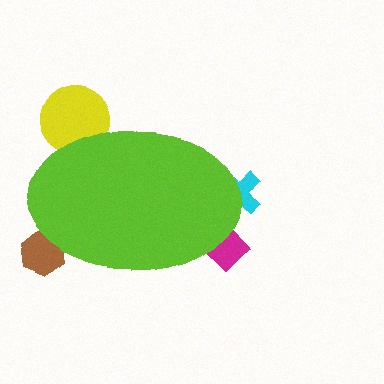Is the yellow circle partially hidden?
Yes, the yellow circle is partially hidden behind the lime ellipse.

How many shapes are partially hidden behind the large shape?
4 shapes are partially hidden.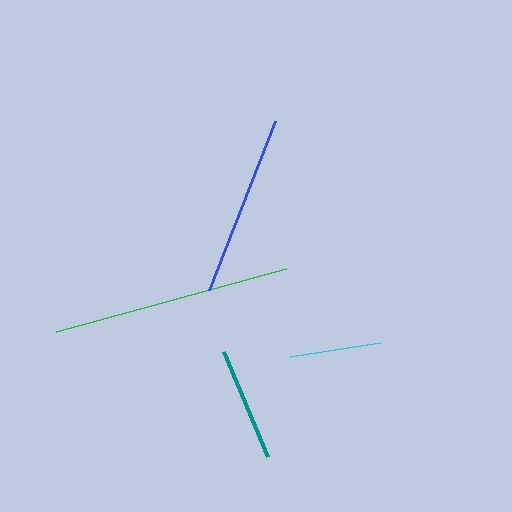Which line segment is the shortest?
The cyan line is the shortest at approximately 91 pixels.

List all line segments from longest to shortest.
From longest to shortest: green, blue, teal, cyan.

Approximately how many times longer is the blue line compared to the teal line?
The blue line is approximately 1.6 times the length of the teal line.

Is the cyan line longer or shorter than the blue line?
The blue line is longer than the cyan line.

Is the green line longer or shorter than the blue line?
The green line is longer than the blue line.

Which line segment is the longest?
The green line is the longest at approximately 238 pixels.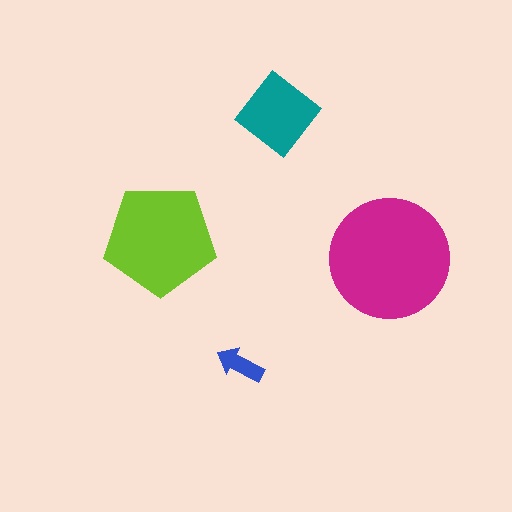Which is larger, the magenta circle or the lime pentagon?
The magenta circle.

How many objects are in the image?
There are 4 objects in the image.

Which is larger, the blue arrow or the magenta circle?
The magenta circle.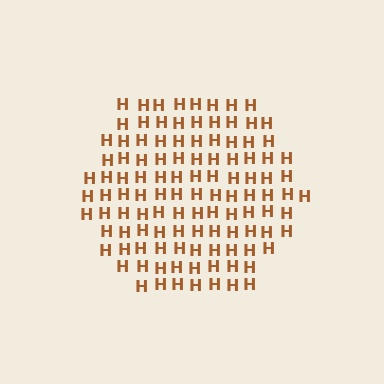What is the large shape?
The large shape is a hexagon.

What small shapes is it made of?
It is made of small letter H's.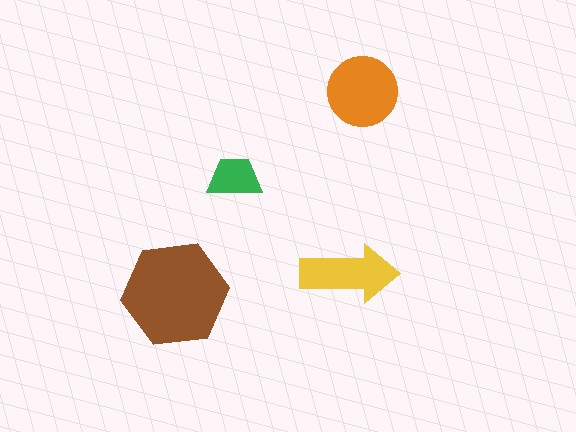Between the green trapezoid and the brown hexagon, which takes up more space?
The brown hexagon.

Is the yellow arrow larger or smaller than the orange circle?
Smaller.